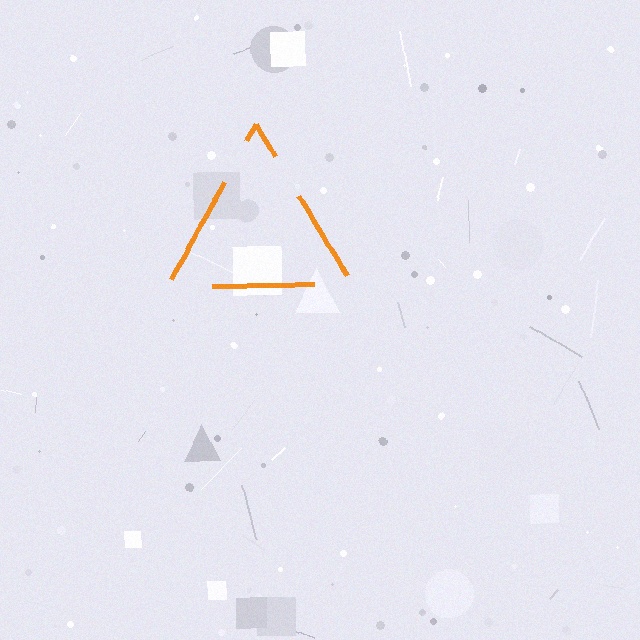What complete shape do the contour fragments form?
The contour fragments form a triangle.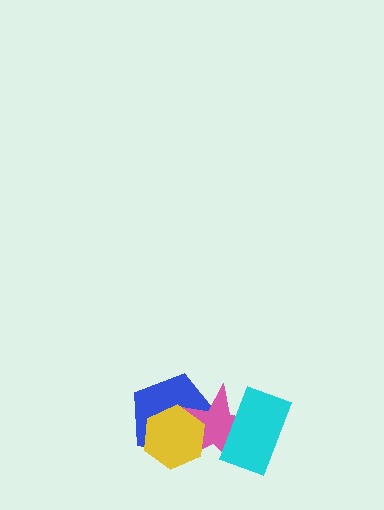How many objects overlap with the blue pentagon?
2 objects overlap with the blue pentagon.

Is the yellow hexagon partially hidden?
No, no other shape covers it.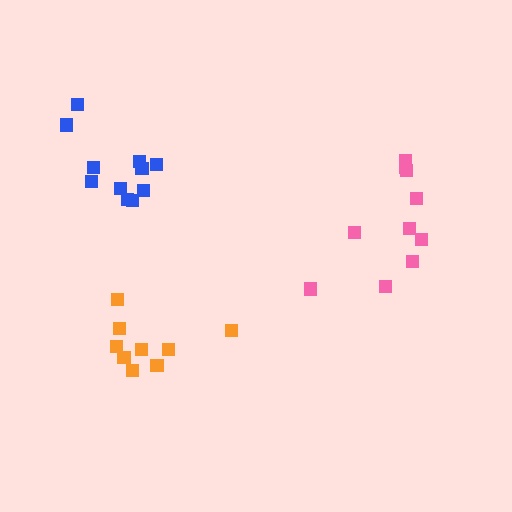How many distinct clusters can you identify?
There are 3 distinct clusters.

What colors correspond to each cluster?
The clusters are colored: blue, pink, orange.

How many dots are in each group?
Group 1: 11 dots, Group 2: 11 dots, Group 3: 9 dots (31 total).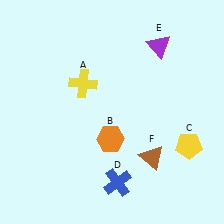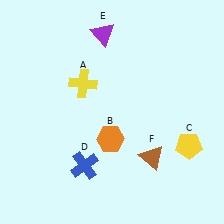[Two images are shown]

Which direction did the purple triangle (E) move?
The purple triangle (E) moved left.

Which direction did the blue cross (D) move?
The blue cross (D) moved left.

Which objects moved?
The objects that moved are: the blue cross (D), the purple triangle (E).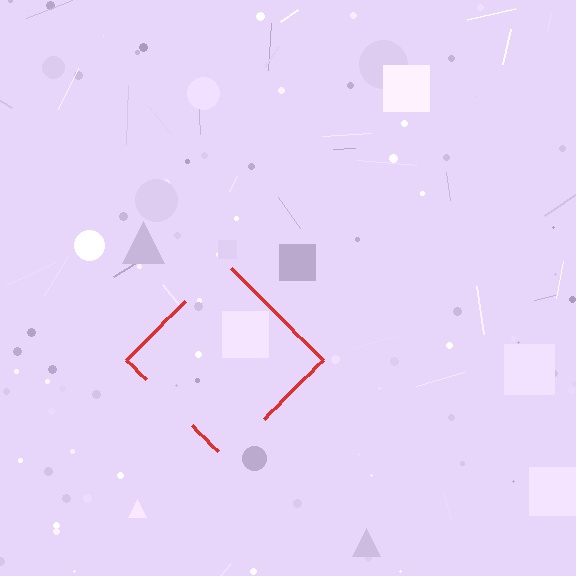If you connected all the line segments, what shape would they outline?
They would outline a diamond.